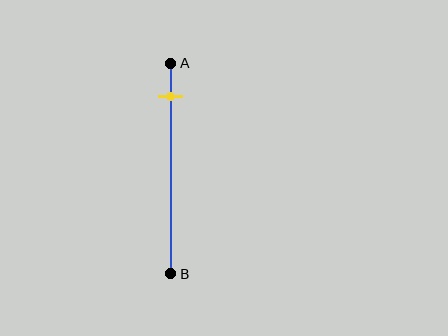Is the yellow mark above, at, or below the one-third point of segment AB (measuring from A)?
The yellow mark is above the one-third point of segment AB.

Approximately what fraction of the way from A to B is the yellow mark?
The yellow mark is approximately 15% of the way from A to B.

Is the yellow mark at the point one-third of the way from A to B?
No, the mark is at about 15% from A, not at the 33% one-third point.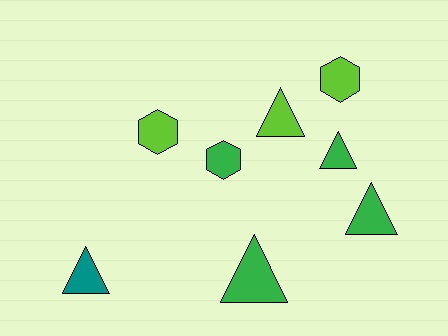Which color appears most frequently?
Green, with 4 objects.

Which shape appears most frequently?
Triangle, with 5 objects.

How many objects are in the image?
There are 8 objects.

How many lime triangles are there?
There is 1 lime triangle.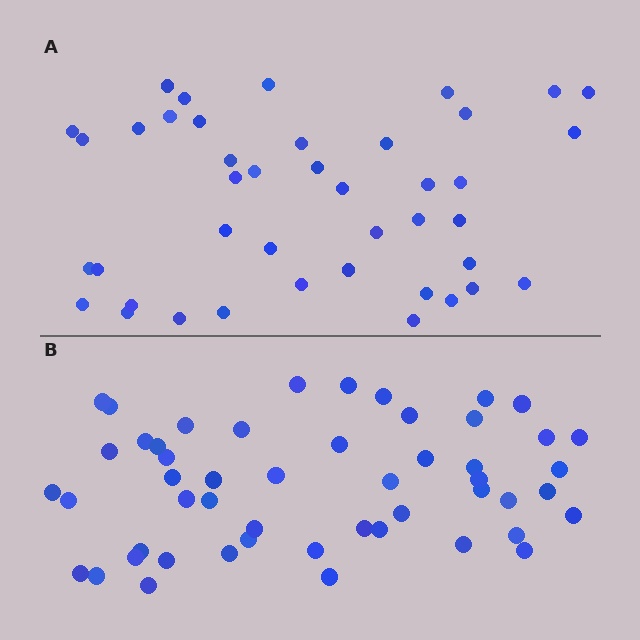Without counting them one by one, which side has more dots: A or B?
Region B (the bottom region) has more dots.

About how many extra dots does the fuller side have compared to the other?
Region B has roughly 8 or so more dots than region A.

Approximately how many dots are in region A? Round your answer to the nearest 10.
About 40 dots. (The exact count is 42, which rounds to 40.)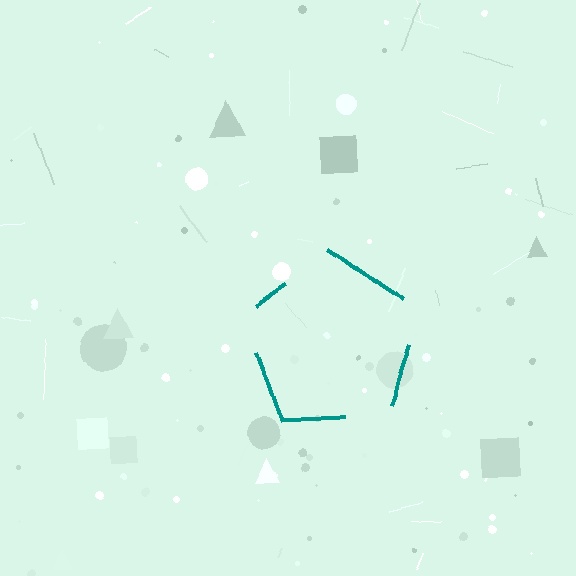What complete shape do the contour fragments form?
The contour fragments form a pentagon.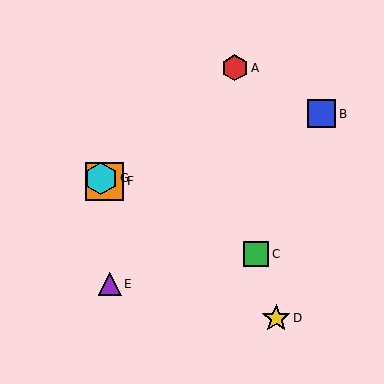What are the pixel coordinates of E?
Object E is at (110, 284).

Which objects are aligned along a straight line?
Objects D, F, G are aligned along a straight line.